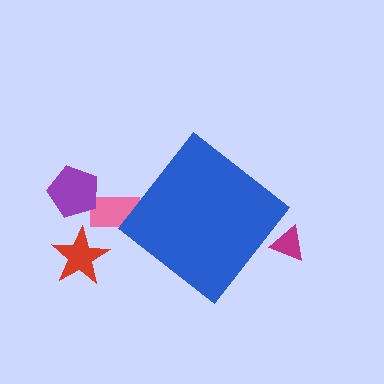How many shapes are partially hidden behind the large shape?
2 shapes are partially hidden.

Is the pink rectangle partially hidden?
Yes, the pink rectangle is partially hidden behind the blue diamond.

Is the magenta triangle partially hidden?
Yes, the magenta triangle is partially hidden behind the blue diamond.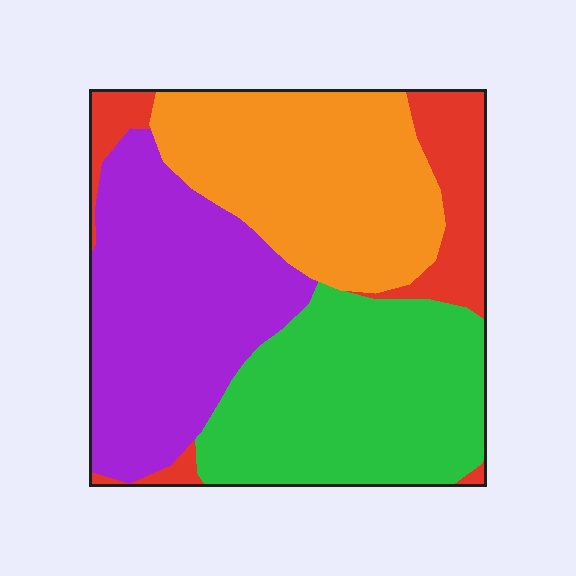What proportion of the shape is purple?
Purple covers about 30% of the shape.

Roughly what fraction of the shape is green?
Green covers 30% of the shape.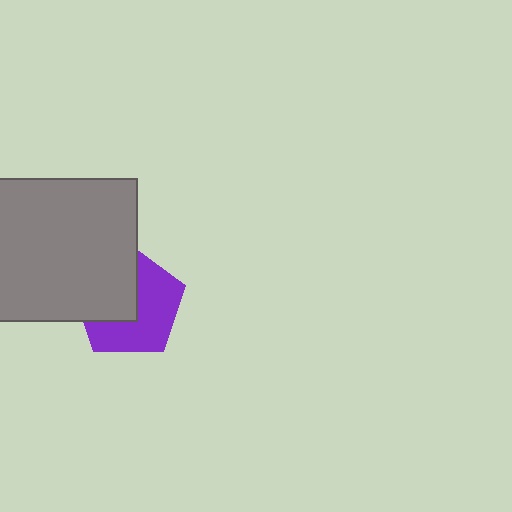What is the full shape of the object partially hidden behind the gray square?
The partially hidden object is a purple pentagon.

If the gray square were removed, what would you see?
You would see the complete purple pentagon.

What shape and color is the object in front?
The object in front is a gray square.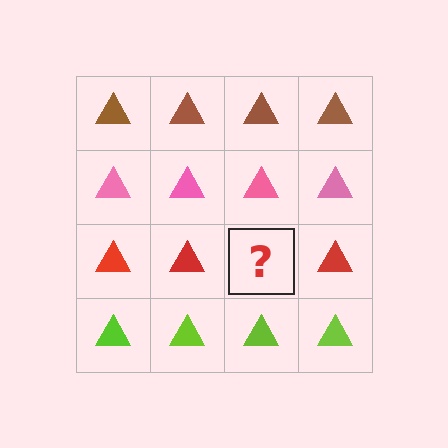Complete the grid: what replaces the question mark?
The question mark should be replaced with a red triangle.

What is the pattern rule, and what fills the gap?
The rule is that each row has a consistent color. The gap should be filled with a red triangle.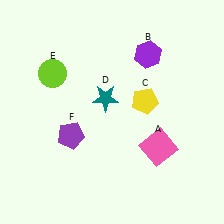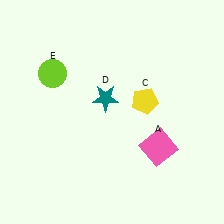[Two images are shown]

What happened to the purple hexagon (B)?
The purple hexagon (B) was removed in Image 2. It was in the top-right area of Image 1.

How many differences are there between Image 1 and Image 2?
There are 2 differences between the two images.